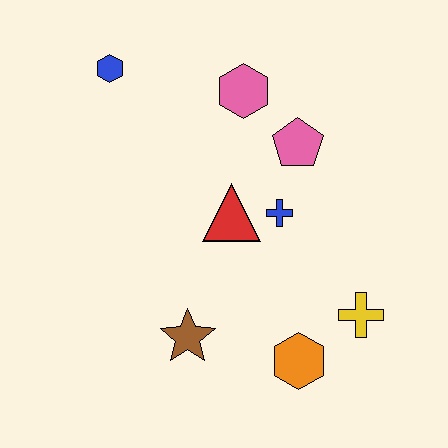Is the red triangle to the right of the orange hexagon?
No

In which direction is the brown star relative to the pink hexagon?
The brown star is below the pink hexagon.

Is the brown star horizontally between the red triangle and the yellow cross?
No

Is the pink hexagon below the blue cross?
No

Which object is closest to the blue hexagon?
The pink hexagon is closest to the blue hexagon.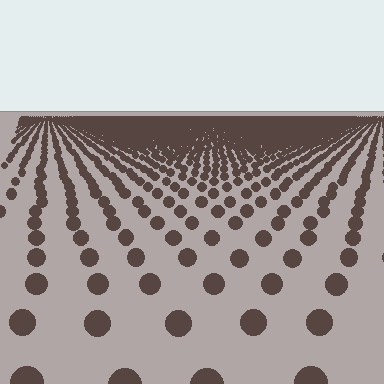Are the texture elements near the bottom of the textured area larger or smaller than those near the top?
Larger. Near the bottom, elements are closer to the viewer and appear at a bigger on-screen size.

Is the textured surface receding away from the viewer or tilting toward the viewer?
The surface is receding away from the viewer. Texture elements get smaller and denser toward the top.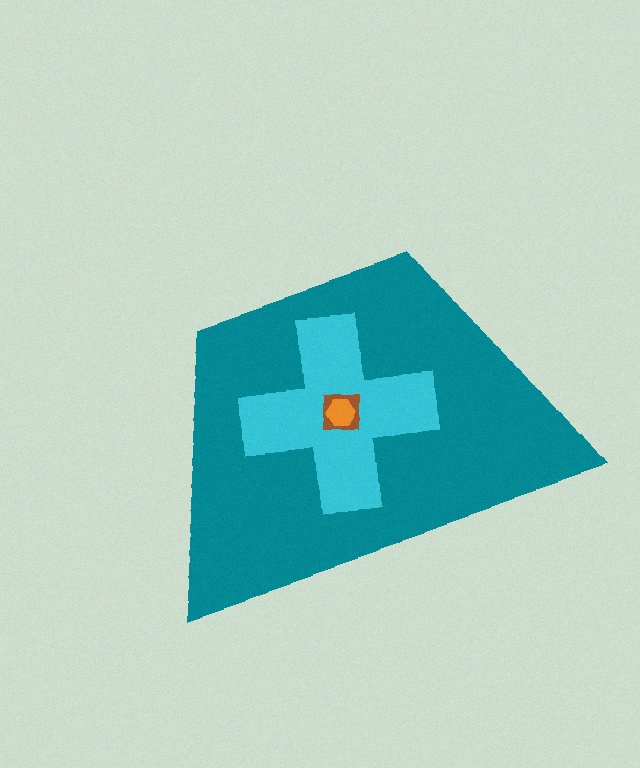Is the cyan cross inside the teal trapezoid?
Yes.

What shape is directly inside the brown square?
The orange hexagon.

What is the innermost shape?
The orange hexagon.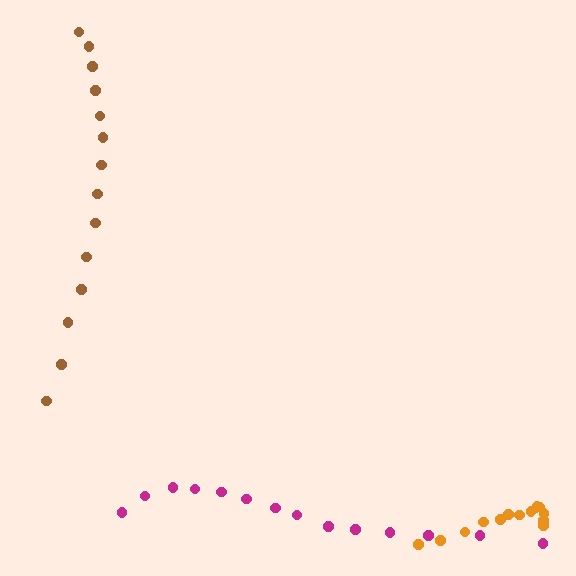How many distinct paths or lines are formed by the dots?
There are 3 distinct paths.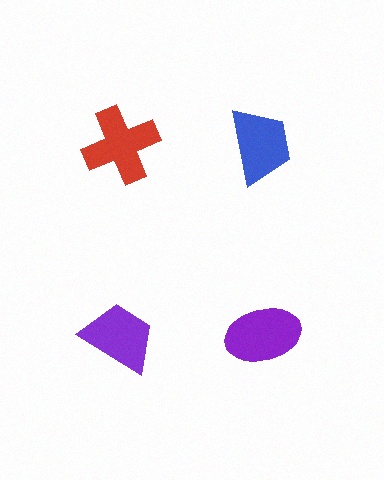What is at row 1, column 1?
A red cross.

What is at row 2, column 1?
A purple trapezoid.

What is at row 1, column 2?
A blue trapezoid.